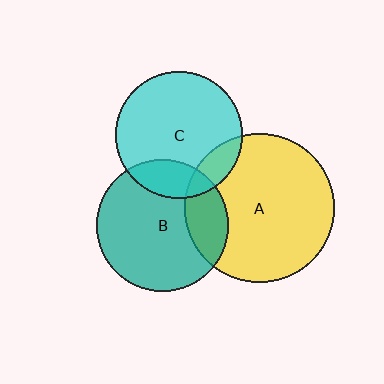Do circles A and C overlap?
Yes.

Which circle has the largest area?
Circle A (yellow).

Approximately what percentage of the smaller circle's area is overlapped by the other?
Approximately 15%.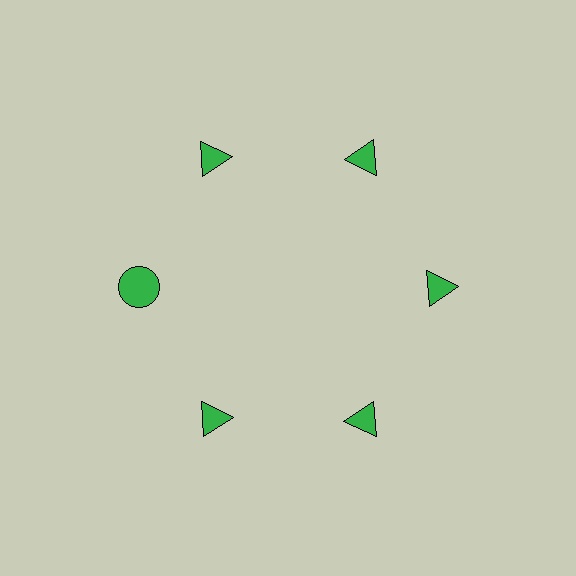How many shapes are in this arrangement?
There are 6 shapes arranged in a ring pattern.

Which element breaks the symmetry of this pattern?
The green circle at roughly the 9 o'clock position breaks the symmetry. All other shapes are green triangles.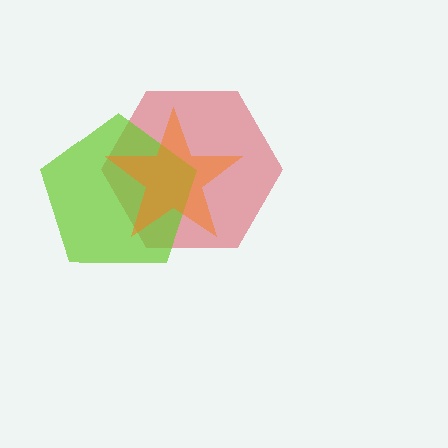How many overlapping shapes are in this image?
There are 3 overlapping shapes in the image.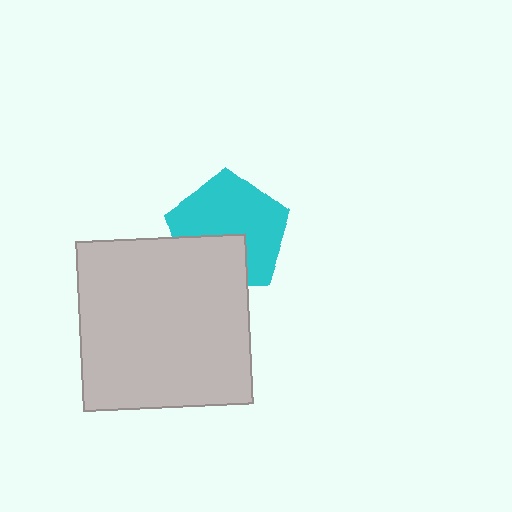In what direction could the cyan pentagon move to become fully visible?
The cyan pentagon could move up. That would shift it out from behind the light gray square entirely.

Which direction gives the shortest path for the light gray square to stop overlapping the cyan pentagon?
Moving down gives the shortest separation.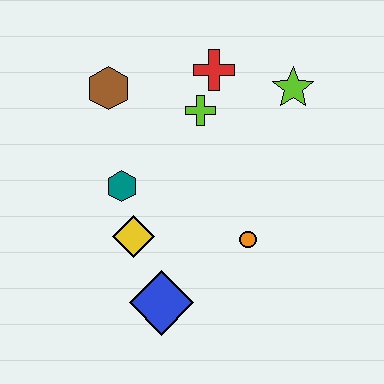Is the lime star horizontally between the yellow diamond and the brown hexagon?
No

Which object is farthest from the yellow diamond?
The lime star is farthest from the yellow diamond.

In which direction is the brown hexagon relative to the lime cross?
The brown hexagon is to the left of the lime cross.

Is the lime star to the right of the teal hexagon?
Yes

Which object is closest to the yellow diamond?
The teal hexagon is closest to the yellow diamond.